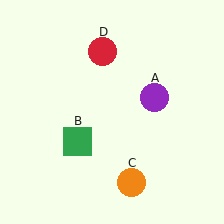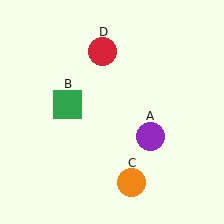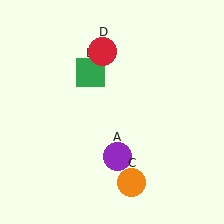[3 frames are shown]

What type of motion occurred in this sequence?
The purple circle (object A), green square (object B) rotated clockwise around the center of the scene.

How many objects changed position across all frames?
2 objects changed position: purple circle (object A), green square (object B).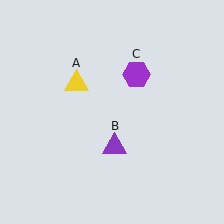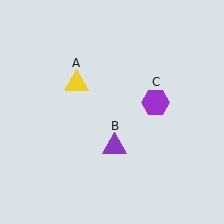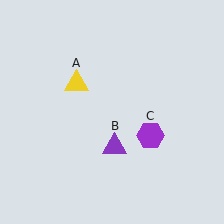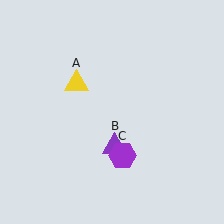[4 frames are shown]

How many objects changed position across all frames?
1 object changed position: purple hexagon (object C).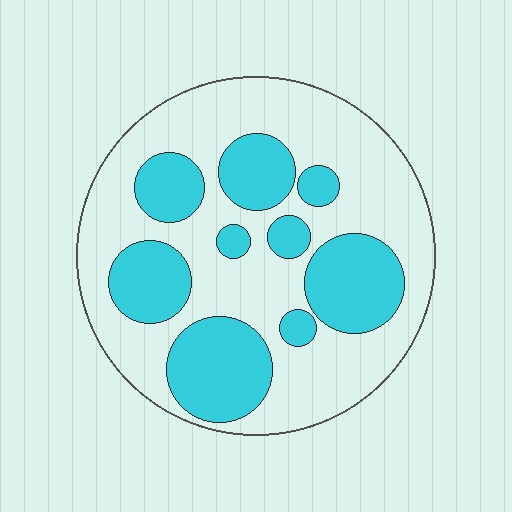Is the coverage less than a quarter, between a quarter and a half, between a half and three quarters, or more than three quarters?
Between a quarter and a half.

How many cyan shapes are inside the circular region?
9.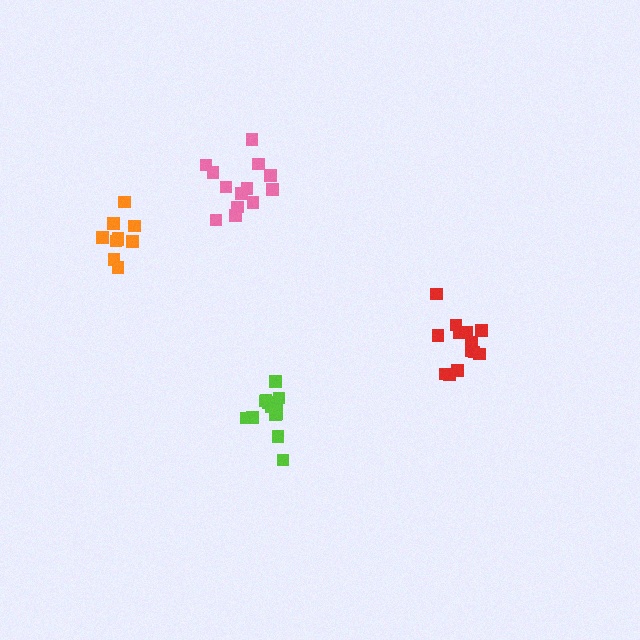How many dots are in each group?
Group 1: 13 dots, Group 2: 13 dots, Group 3: 13 dots, Group 4: 10 dots (49 total).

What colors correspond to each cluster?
The clusters are colored: pink, red, lime, orange.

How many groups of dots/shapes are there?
There are 4 groups.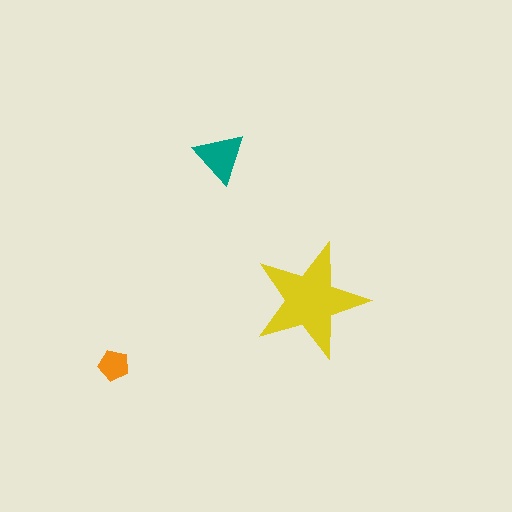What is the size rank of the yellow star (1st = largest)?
1st.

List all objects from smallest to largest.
The orange pentagon, the teal triangle, the yellow star.